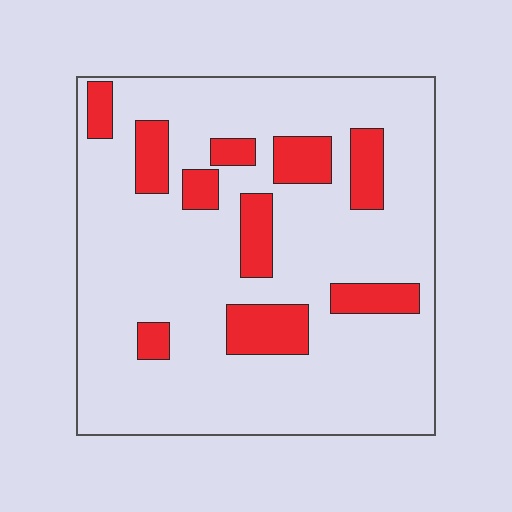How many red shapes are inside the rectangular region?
10.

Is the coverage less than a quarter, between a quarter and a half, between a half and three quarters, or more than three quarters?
Less than a quarter.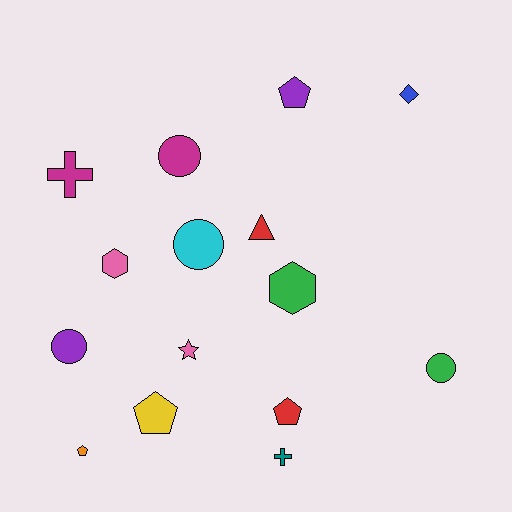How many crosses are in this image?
There are 2 crosses.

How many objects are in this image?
There are 15 objects.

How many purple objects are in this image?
There are 2 purple objects.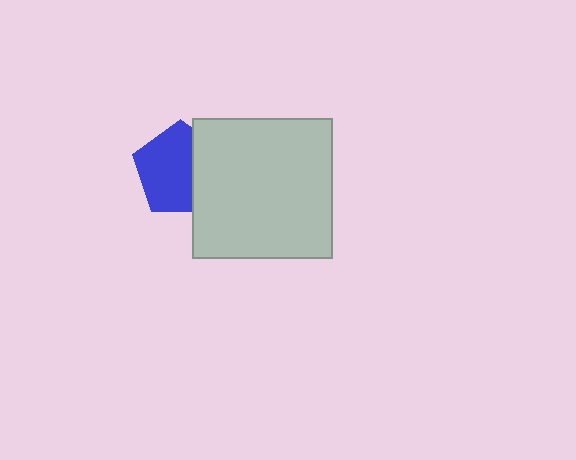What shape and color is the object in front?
The object in front is a light gray square.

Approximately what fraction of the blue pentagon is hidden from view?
Roughly 35% of the blue pentagon is hidden behind the light gray square.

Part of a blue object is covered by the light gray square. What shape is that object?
It is a pentagon.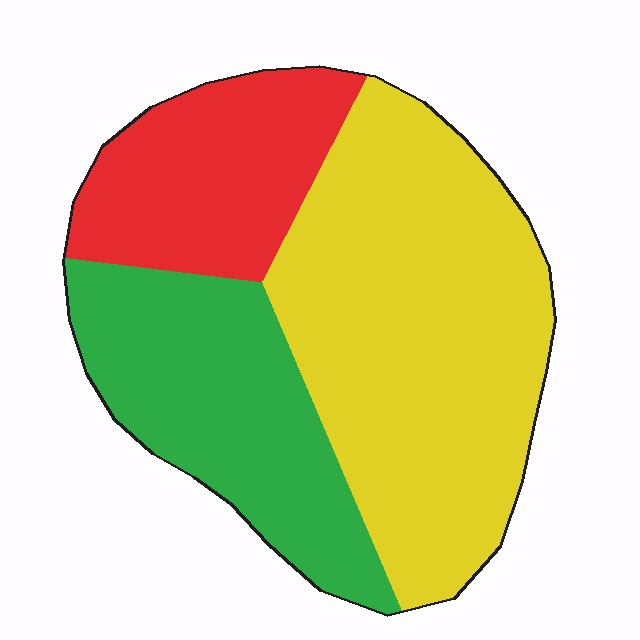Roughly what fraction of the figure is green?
Green covers around 30% of the figure.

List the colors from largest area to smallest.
From largest to smallest: yellow, green, red.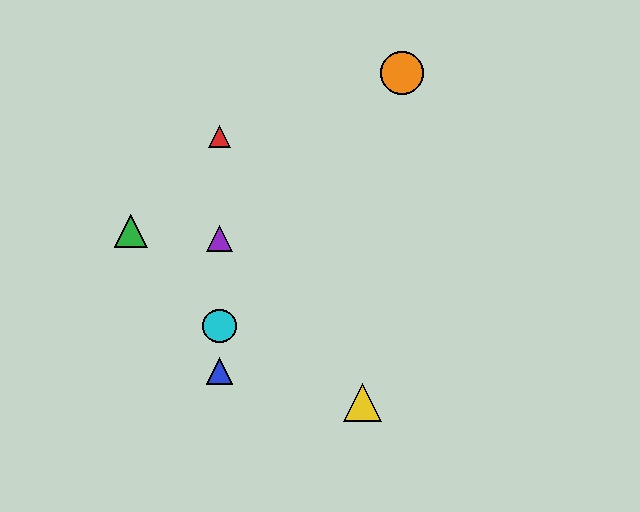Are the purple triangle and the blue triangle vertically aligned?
Yes, both are at x≈220.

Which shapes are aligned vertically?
The red triangle, the blue triangle, the purple triangle, the cyan circle are aligned vertically.